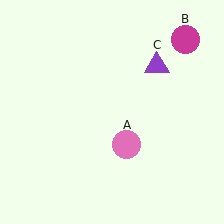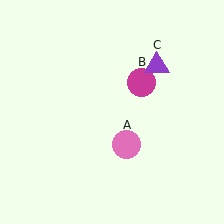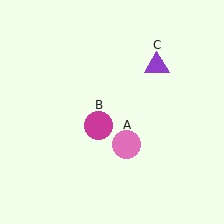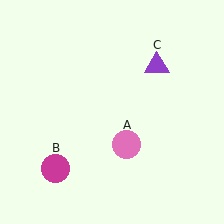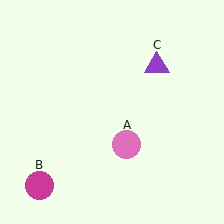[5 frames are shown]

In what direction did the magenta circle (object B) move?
The magenta circle (object B) moved down and to the left.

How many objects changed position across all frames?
1 object changed position: magenta circle (object B).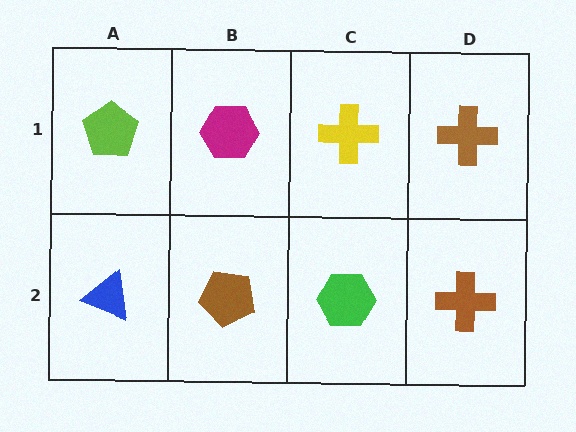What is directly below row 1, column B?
A brown pentagon.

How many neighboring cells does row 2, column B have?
3.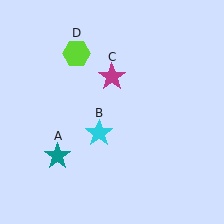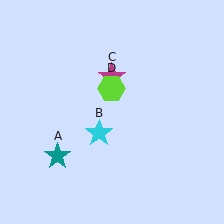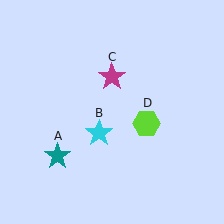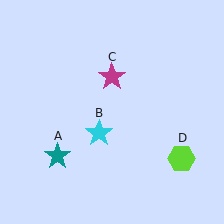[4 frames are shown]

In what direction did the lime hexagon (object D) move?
The lime hexagon (object D) moved down and to the right.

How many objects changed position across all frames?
1 object changed position: lime hexagon (object D).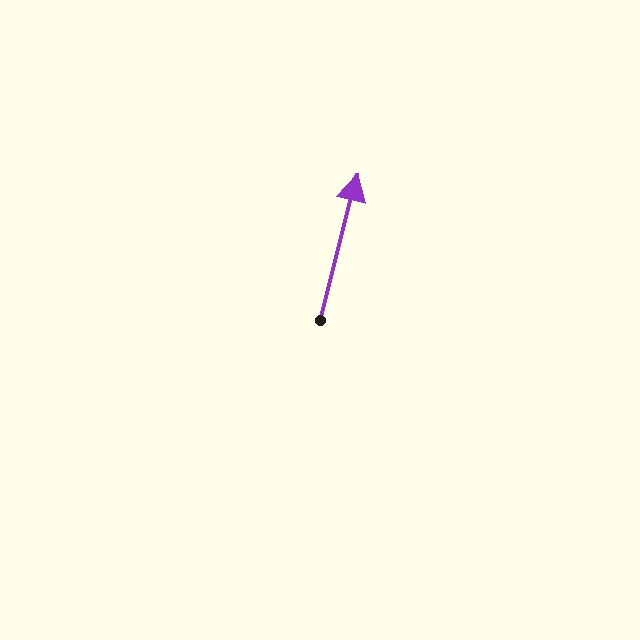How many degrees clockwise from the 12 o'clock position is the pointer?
Approximately 14 degrees.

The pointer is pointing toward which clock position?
Roughly 12 o'clock.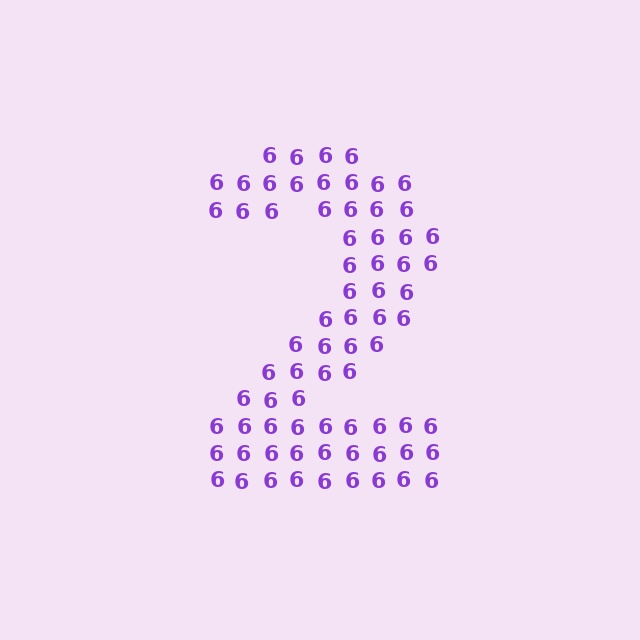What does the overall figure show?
The overall figure shows the digit 2.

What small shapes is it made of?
It is made of small digit 6's.